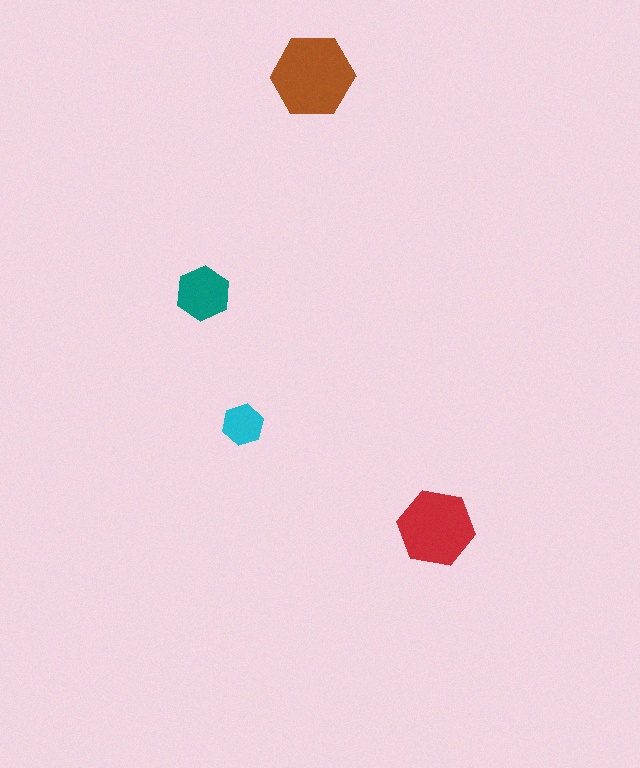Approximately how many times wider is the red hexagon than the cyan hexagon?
About 2 times wider.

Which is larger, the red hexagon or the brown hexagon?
The brown one.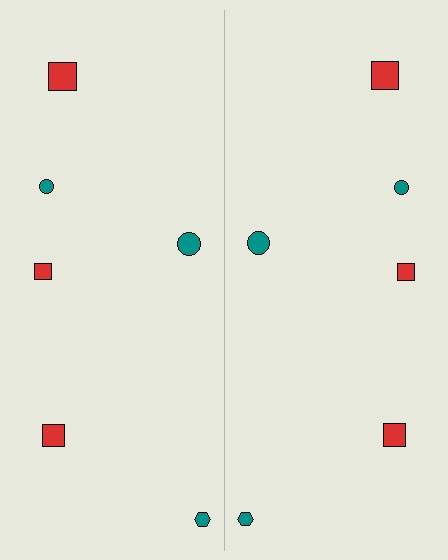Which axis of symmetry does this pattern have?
The pattern has a vertical axis of symmetry running through the center of the image.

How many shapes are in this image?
There are 12 shapes in this image.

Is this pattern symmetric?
Yes, this pattern has bilateral (reflection) symmetry.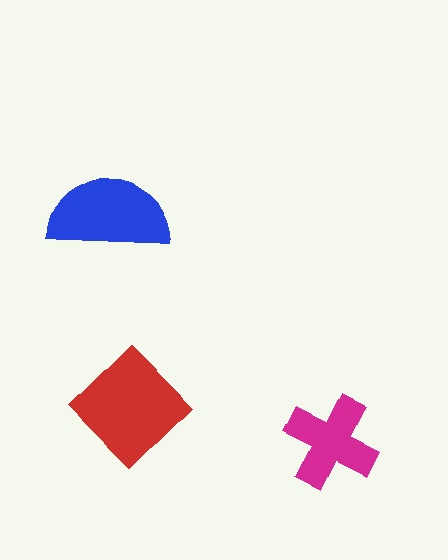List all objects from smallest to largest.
The magenta cross, the blue semicircle, the red diamond.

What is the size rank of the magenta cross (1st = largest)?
3rd.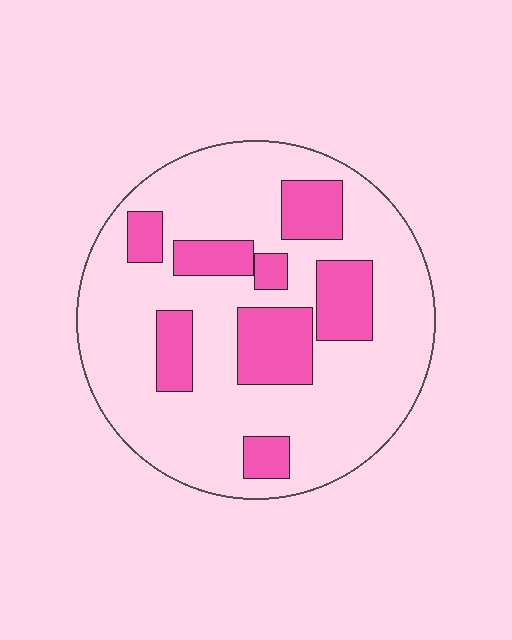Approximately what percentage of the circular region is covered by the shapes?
Approximately 25%.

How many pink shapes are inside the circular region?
8.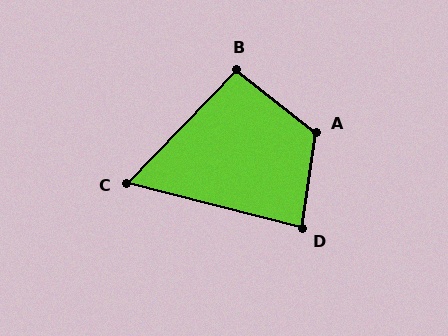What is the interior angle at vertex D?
Approximately 84 degrees (acute).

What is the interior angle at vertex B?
Approximately 96 degrees (obtuse).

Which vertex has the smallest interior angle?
C, at approximately 60 degrees.